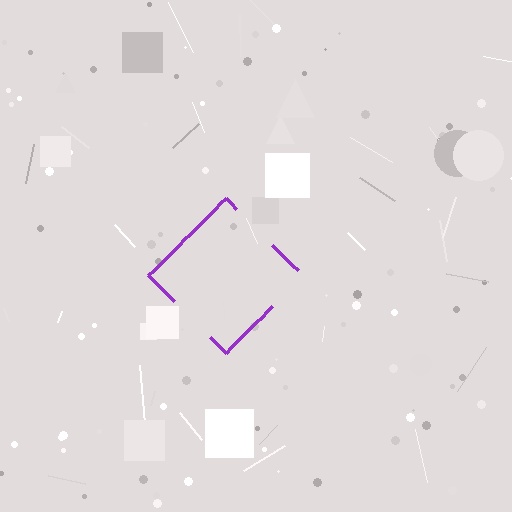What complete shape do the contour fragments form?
The contour fragments form a diamond.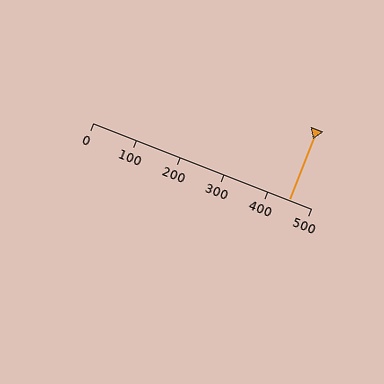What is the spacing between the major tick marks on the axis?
The major ticks are spaced 100 apart.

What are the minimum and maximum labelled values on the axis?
The axis runs from 0 to 500.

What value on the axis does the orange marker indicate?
The marker indicates approximately 450.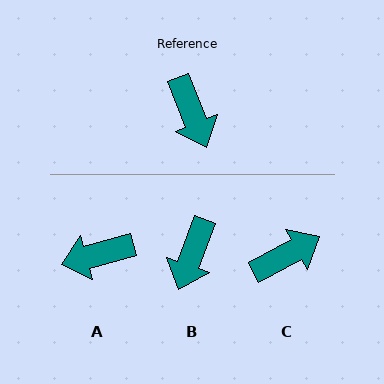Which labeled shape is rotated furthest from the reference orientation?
A, about 97 degrees away.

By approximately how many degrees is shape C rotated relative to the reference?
Approximately 96 degrees counter-clockwise.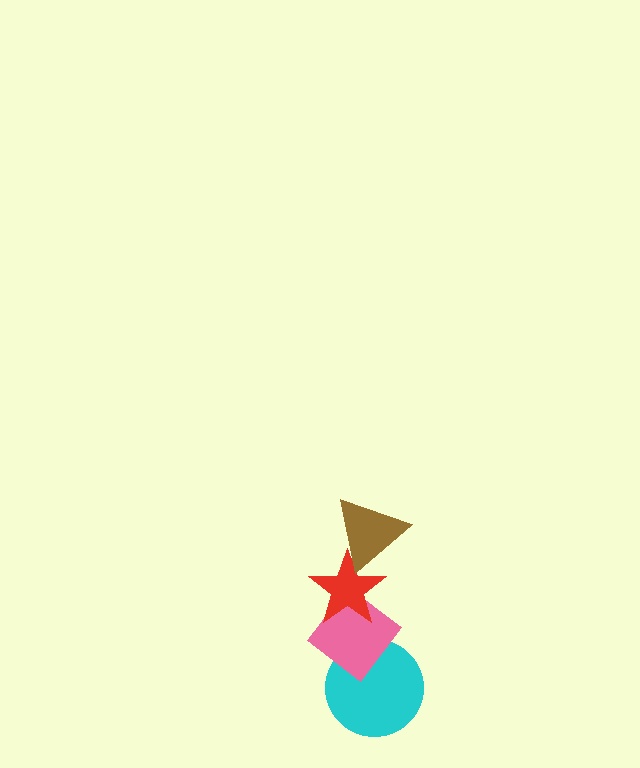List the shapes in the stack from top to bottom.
From top to bottom: the brown triangle, the red star, the pink diamond, the cyan circle.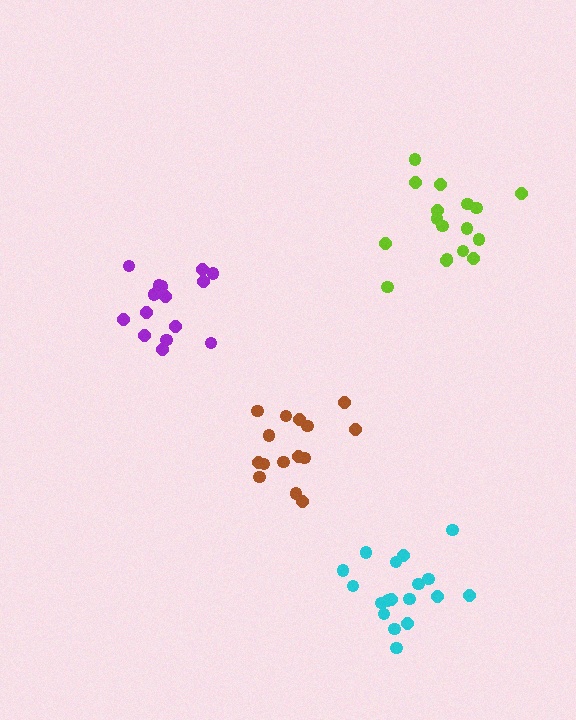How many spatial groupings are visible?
There are 4 spatial groupings.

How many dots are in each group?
Group 1: 15 dots, Group 2: 15 dots, Group 3: 18 dots, Group 4: 17 dots (65 total).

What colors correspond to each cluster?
The clusters are colored: brown, purple, cyan, lime.